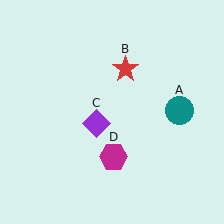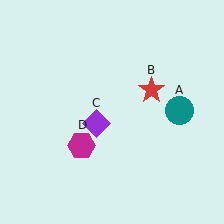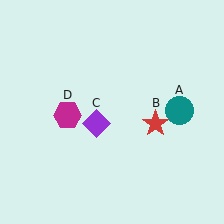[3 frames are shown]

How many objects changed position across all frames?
2 objects changed position: red star (object B), magenta hexagon (object D).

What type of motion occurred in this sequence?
The red star (object B), magenta hexagon (object D) rotated clockwise around the center of the scene.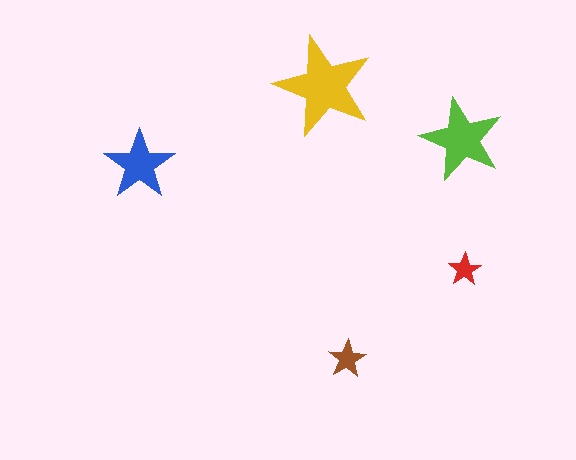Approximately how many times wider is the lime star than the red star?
About 2.5 times wider.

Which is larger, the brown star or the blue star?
The blue one.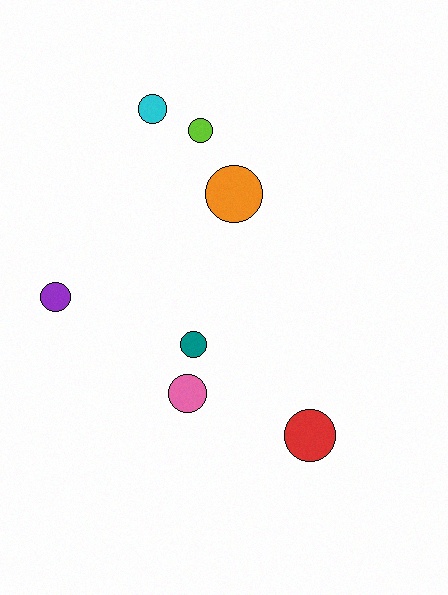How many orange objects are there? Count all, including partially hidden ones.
There is 1 orange object.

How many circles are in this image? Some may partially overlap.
There are 7 circles.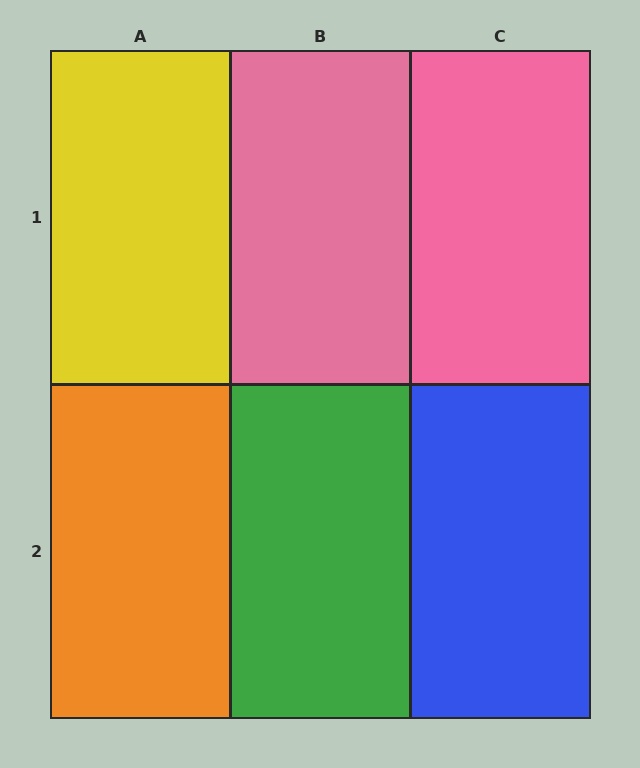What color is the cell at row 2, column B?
Green.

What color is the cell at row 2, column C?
Blue.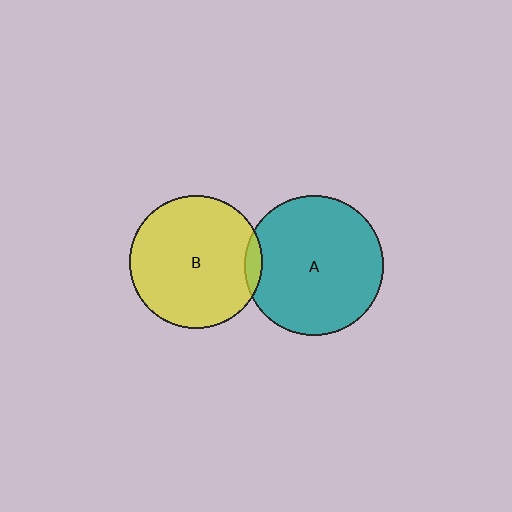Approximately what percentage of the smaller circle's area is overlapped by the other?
Approximately 5%.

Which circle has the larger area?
Circle A (teal).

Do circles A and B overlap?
Yes.